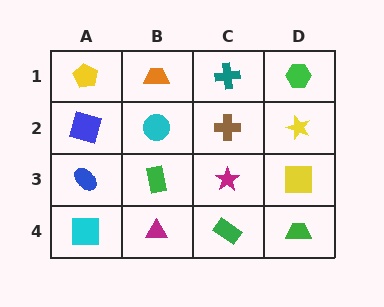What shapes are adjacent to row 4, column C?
A magenta star (row 3, column C), a magenta triangle (row 4, column B), a green trapezoid (row 4, column D).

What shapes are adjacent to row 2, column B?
An orange trapezoid (row 1, column B), a green rectangle (row 3, column B), a blue square (row 2, column A), a brown cross (row 2, column C).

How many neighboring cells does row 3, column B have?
4.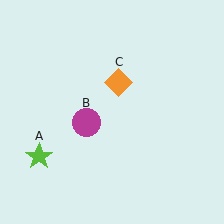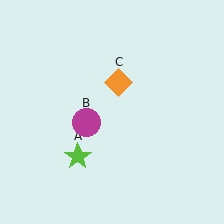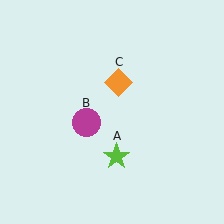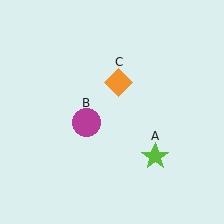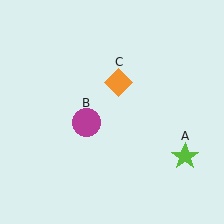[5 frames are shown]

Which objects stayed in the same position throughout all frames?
Magenta circle (object B) and orange diamond (object C) remained stationary.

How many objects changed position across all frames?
1 object changed position: lime star (object A).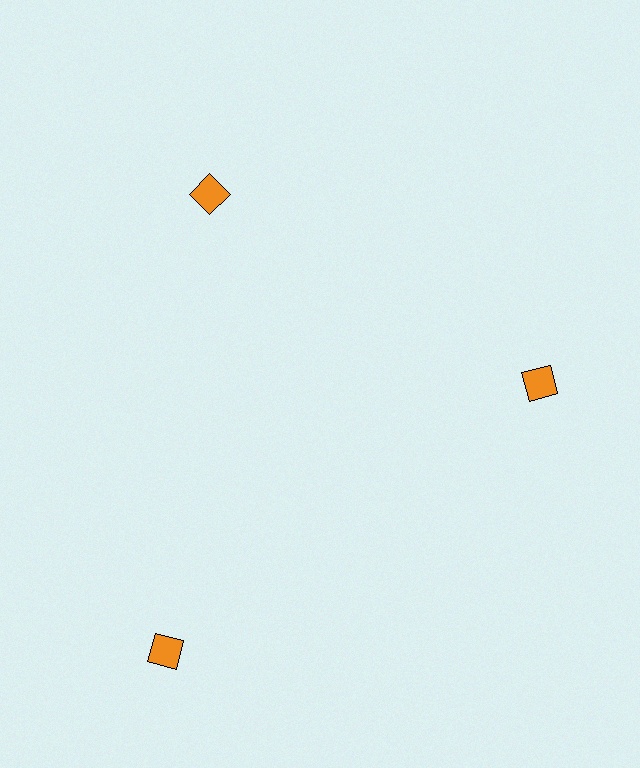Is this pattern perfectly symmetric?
No. The 3 orange diamonds are arranged in a ring, but one element near the 7 o'clock position is pushed outward from the center, breaking the 3-fold rotational symmetry.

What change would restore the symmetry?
The symmetry would be restored by moving it inward, back onto the ring so that all 3 diamonds sit at equal angles and equal distance from the center.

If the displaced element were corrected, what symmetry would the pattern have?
It would have 3-fold rotational symmetry — the pattern would map onto itself every 120 degrees.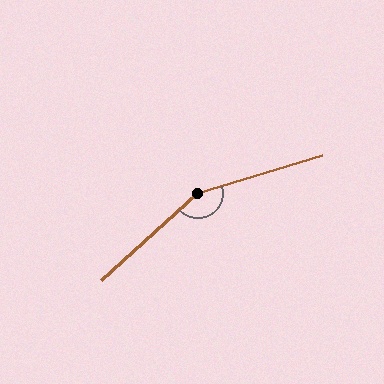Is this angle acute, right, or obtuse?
It is obtuse.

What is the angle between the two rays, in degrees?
Approximately 155 degrees.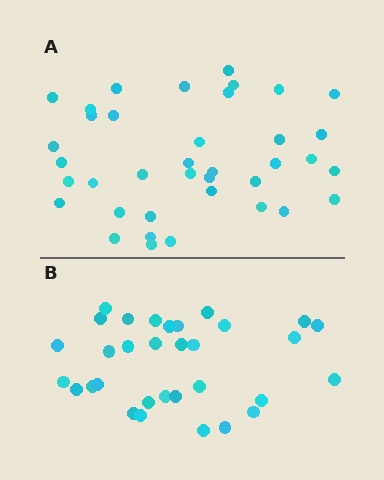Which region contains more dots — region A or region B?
Region A (the top region) has more dots.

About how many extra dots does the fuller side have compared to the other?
Region A has about 6 more dots than region B.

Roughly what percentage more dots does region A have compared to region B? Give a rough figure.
About 20% more.